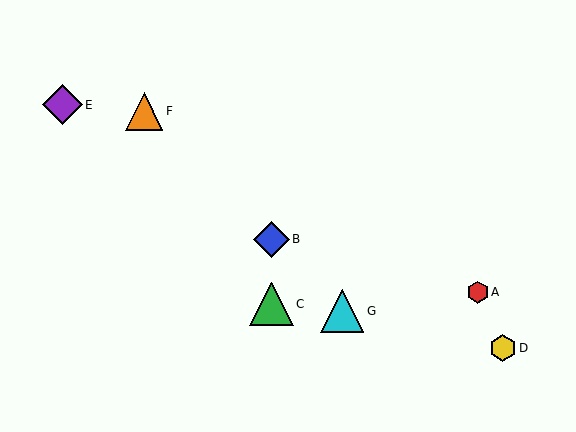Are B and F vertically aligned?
No, B is at x≈271 and F is at x≈144.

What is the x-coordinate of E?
Object E is at x≈63.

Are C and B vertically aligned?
Yes, both are at x≈271.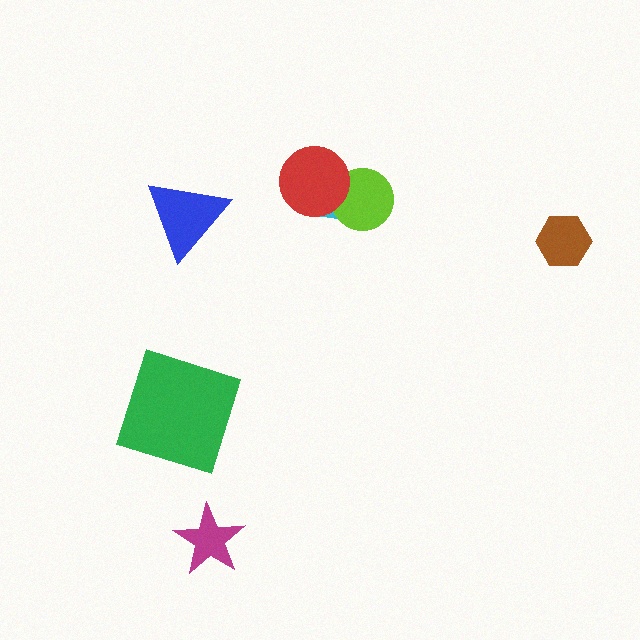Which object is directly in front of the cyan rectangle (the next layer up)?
The lime circle is directly in front of the cyan rectangle.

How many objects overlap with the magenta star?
0 objects overlap with the magenta star.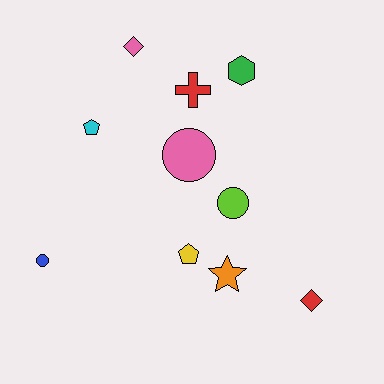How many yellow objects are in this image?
There is 1 yellow object.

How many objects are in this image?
There are 10 objects.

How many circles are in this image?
There are 3 circles.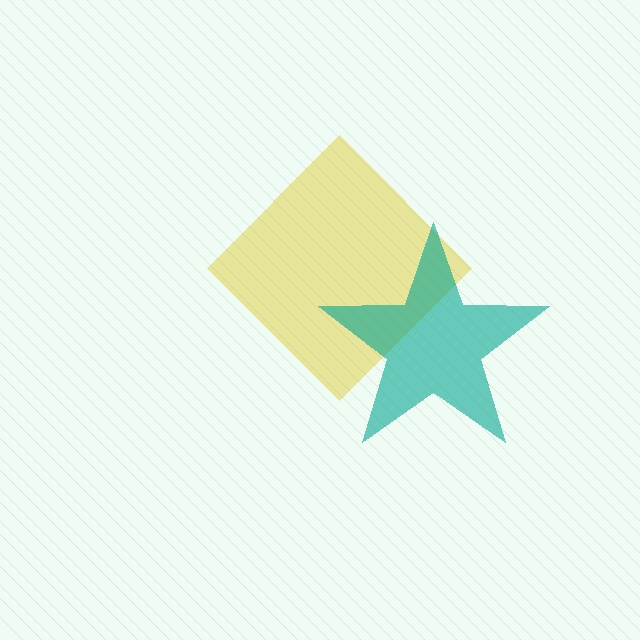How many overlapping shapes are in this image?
There are 2 overlapping shapes in the image.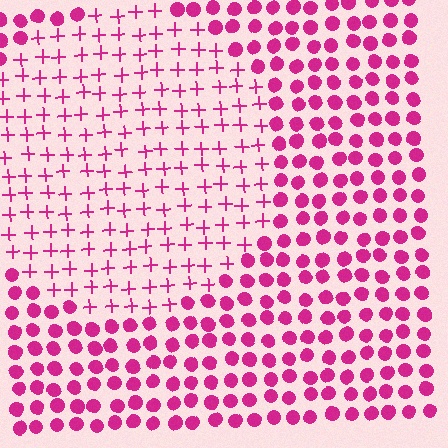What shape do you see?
I see a circle.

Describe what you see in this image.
The image is filled with small magenta elements arranged in a uniform grid. A circle-shaped region contains plus signs, while the surrounding area contains circles. The boundary is defined purely by the change in element shape.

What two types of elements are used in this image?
The image uses plus signs inside the circle region and circles outside it.